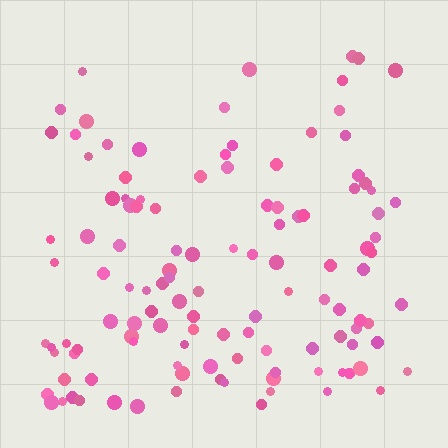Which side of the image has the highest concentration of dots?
The bottom.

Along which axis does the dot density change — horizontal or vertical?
Vertical.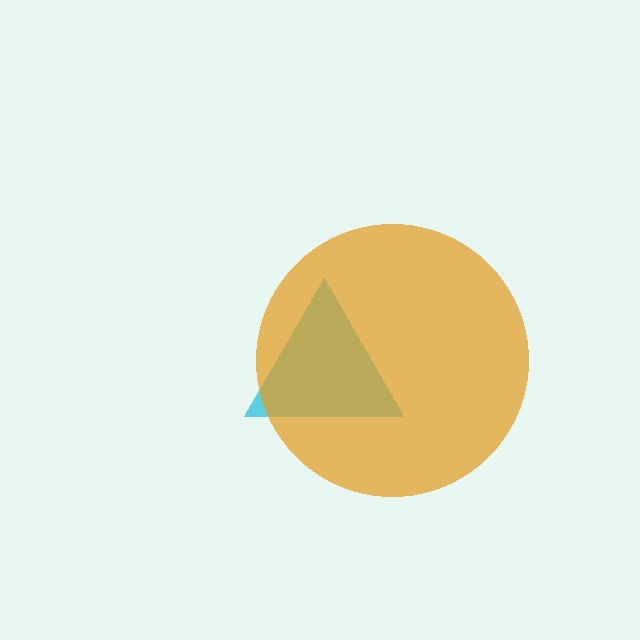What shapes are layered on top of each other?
The layered shapes are: a cyan triangle, an orange circle.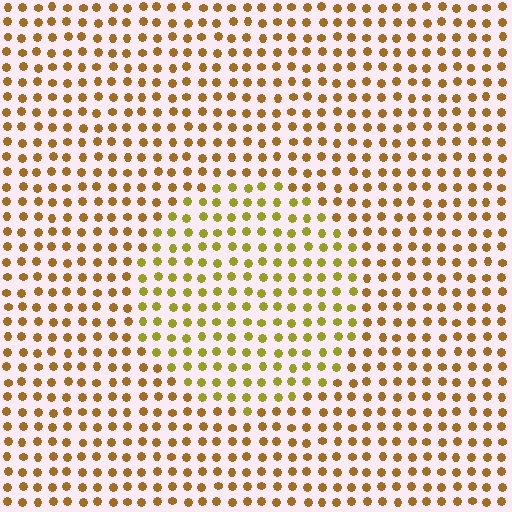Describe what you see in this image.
The image is filled with small brown elements in a uniform arrangement. A circle-shaped region is visible where the elements are tinted to a slightly different hue, forming a subtle color boundary.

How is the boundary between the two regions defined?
The boundary is defined purely by a slight shift in hue (about 29 degrees). Spacing, size, and orientation are identical on both sides.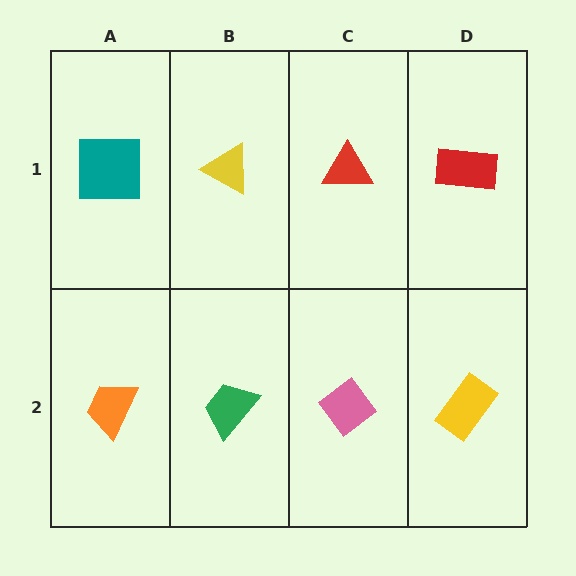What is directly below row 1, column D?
A yellow rectangle.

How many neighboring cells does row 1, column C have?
3.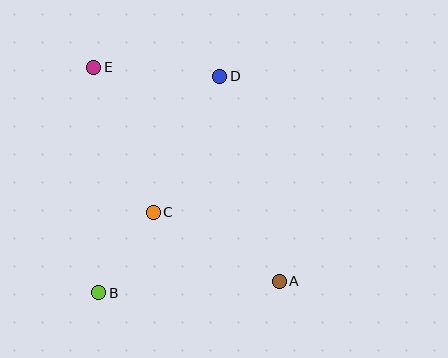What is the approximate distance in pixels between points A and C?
The distance between A and C is approximately 144 pixels.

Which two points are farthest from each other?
Points A and E are farthest from each other.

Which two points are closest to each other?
Points B and C are closest to each other.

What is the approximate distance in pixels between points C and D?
The distance between C and D is approximately 151 pixels.